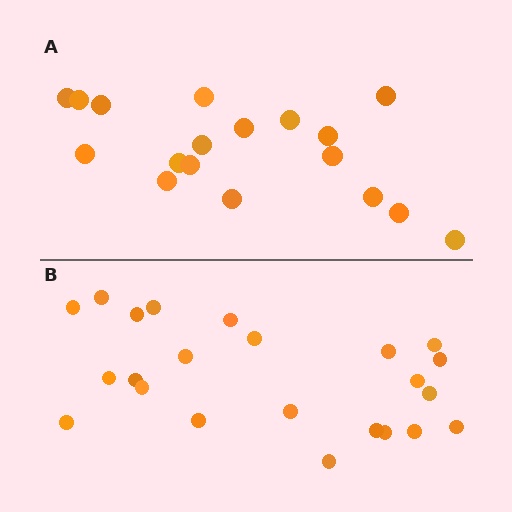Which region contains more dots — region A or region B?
Region B (the bottom region) has more dots.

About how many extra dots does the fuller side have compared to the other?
Region B has about 5 more dots than region A.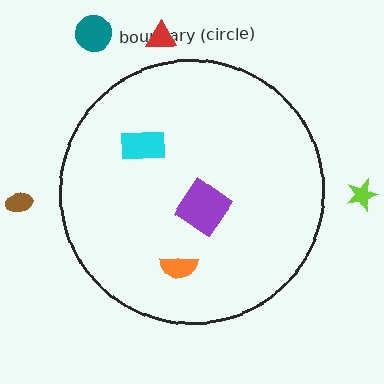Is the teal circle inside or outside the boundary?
Outside.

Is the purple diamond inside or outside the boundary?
Inside.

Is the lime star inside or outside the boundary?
Outside.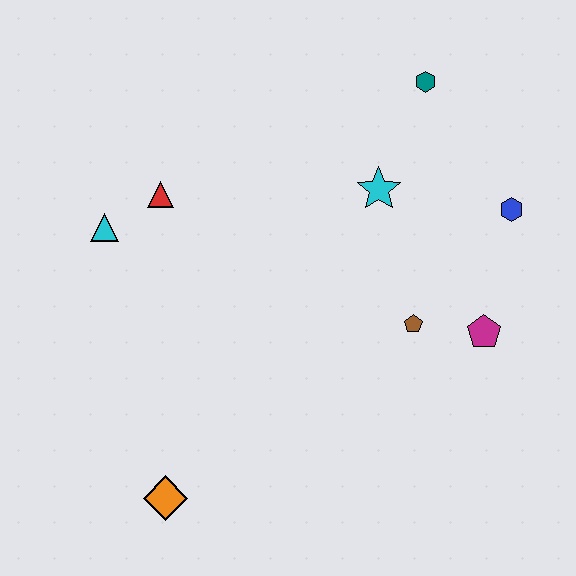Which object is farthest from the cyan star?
The orange diamond is farthest from the cyan star.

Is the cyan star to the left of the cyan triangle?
No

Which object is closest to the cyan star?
The teal hexagon is closest to the cyan star.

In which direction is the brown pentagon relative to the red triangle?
The brown pentagon is to the right of the red triangle.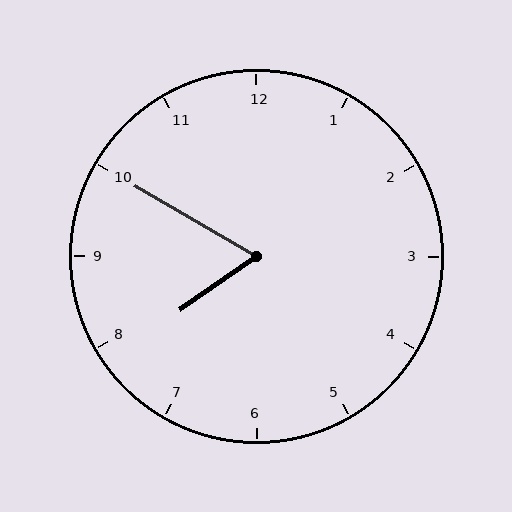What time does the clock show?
7:50.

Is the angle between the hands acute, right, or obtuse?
It is acute.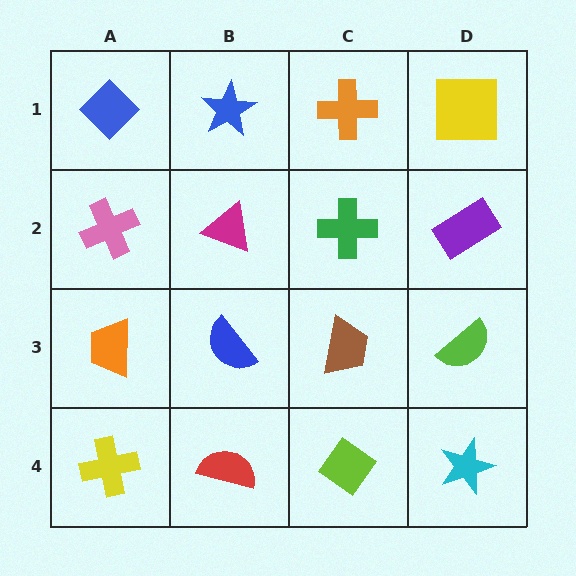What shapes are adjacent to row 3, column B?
A magenta triangle (row 2, column B), a red semicircle (row 4, column B), an orange trapezoid (row 3, column A), a brown trapezoid (row 3, column C).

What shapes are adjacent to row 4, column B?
A blue semicircle (row 3, column B), a yellow cross (row 4, column A), a lime diamond (row 4, column C).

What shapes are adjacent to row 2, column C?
An orange cross (row 1, column C), a brown trapezoid (row 3, column C), a magenta triangle (row 2, column B), a purple rectangle (row 2, column D).